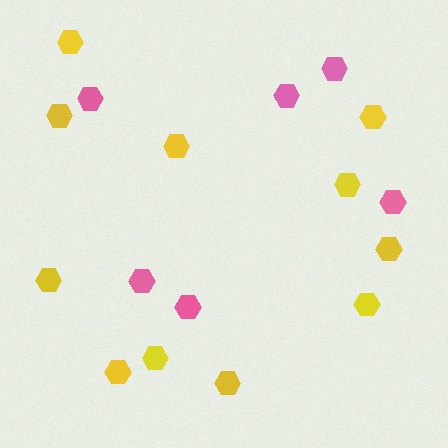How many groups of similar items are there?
There are 2 groups: one group of pink hexagons (6) and one group of yellow hexagons (11).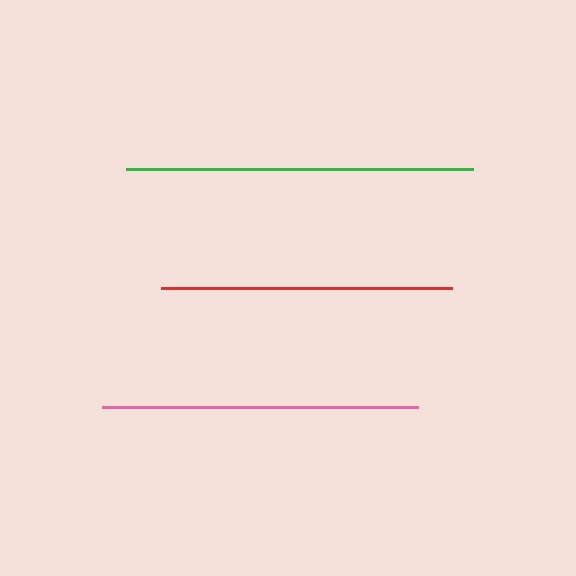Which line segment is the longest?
The green line is the longest at approximately 347 pixels.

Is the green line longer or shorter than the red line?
The green line is longer than the red line.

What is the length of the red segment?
The red segment is approximately 291 pixels long.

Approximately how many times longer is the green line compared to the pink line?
The green line is approximately 1.1 times the length of the pink line.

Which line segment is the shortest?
The red line is the shortest at approximately 291 pixels.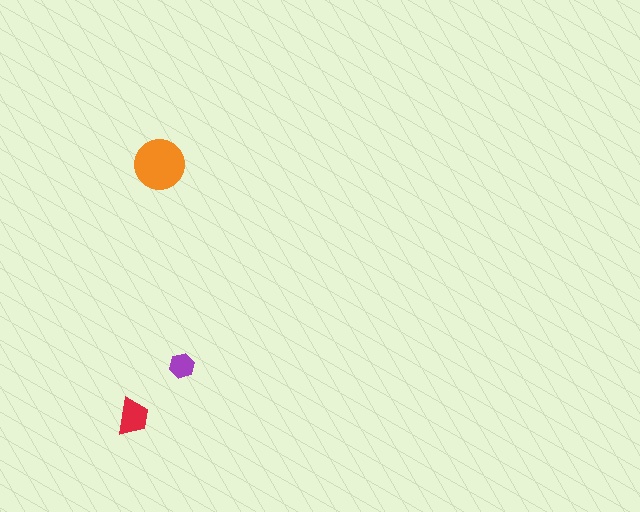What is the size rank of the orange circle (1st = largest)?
1st.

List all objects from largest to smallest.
The orange circle, the red trapezoid, the purple hexagon.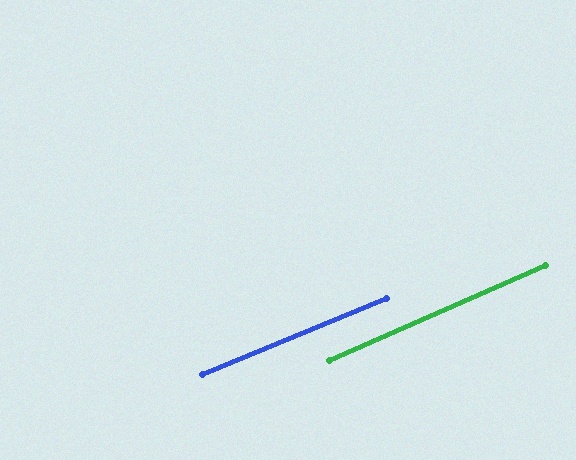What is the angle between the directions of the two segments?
Approximately 1 degree.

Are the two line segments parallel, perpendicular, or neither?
Parallel — their directions differ by only 1.5°.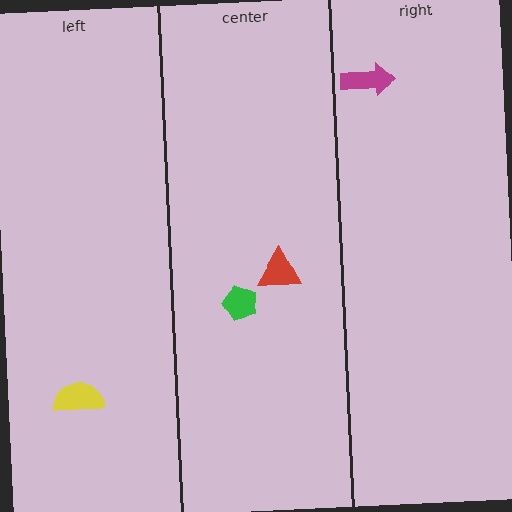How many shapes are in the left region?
1.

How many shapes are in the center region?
2.